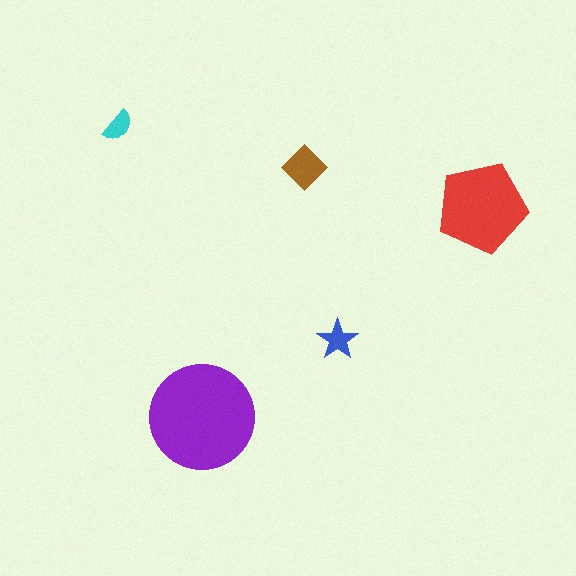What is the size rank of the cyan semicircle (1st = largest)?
5th.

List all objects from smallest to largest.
The cyan semicircle, the blue star, the brown diamond, the red pentagon, the purple circle.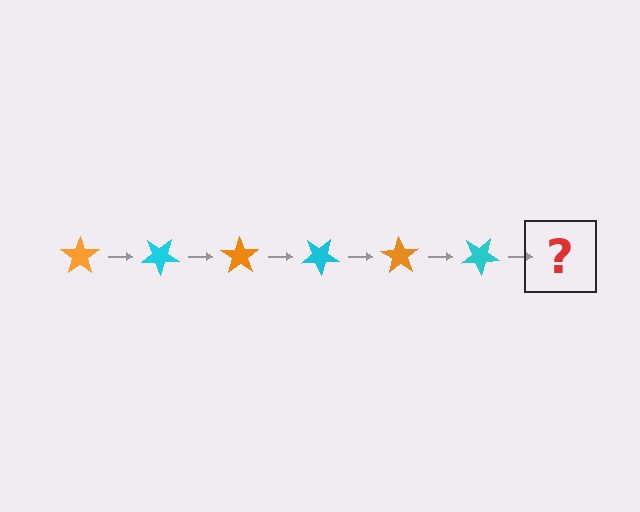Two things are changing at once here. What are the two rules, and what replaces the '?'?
The two rules are that it rotates 35 degrees each step and the color cycles through orange and cyan. The '?' should be an orange star, rotated 210 degrees from the start.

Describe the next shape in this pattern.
It should be an orange star, rotated 210 degrees from the start.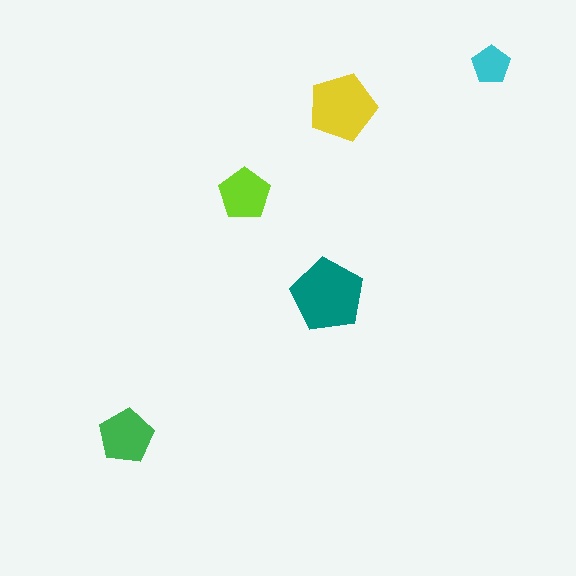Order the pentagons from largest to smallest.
the teal one, the yellow one, the green one, the lime one, the cyan one.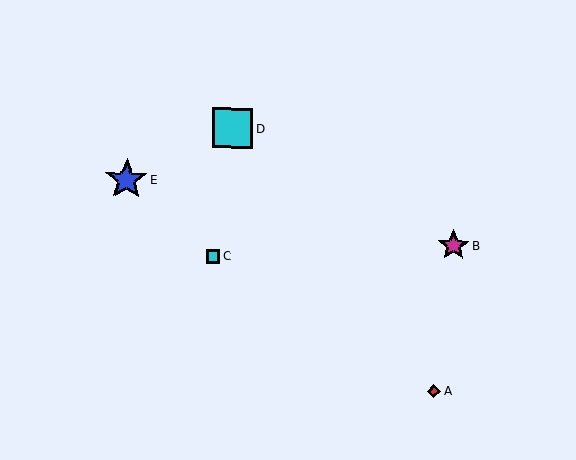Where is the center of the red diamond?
The center of the red diamond is at (433, 391).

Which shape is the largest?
The blue star (labeled E) is the largest.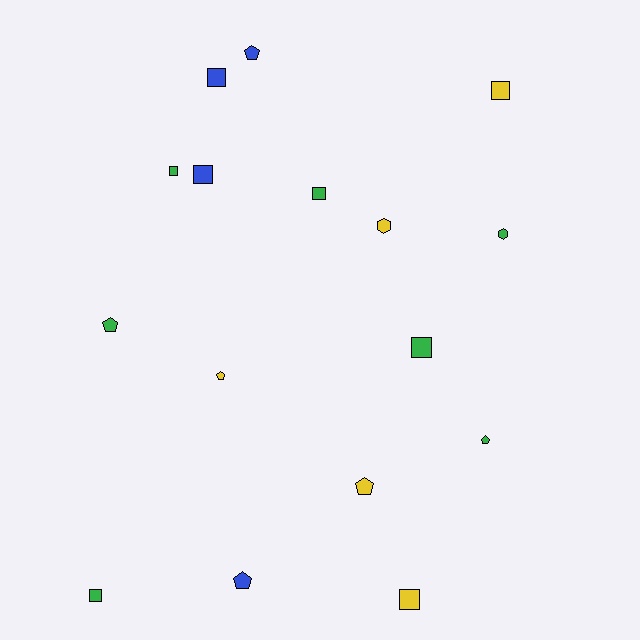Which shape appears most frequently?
Square, with 8 objects.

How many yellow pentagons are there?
There are 2 yellow pentagons.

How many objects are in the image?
There are 16 objects.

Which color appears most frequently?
Green, with 7 objects.